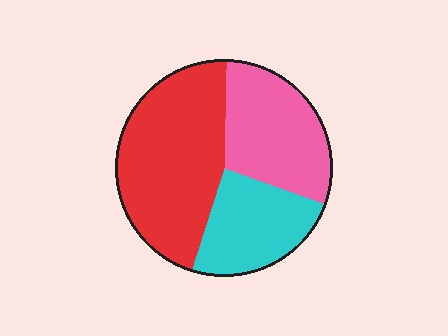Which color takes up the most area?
Red, at roughly 45%.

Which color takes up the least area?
Cyan, at roughly 25%.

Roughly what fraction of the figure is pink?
Pink takes up between a quarter and a half of the figure.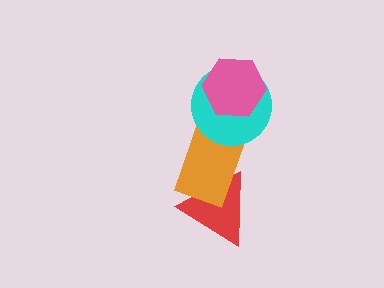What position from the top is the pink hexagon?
The pink hexagon is 1st from the top.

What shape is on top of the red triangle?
The orange rectangle is on top of the red triangle.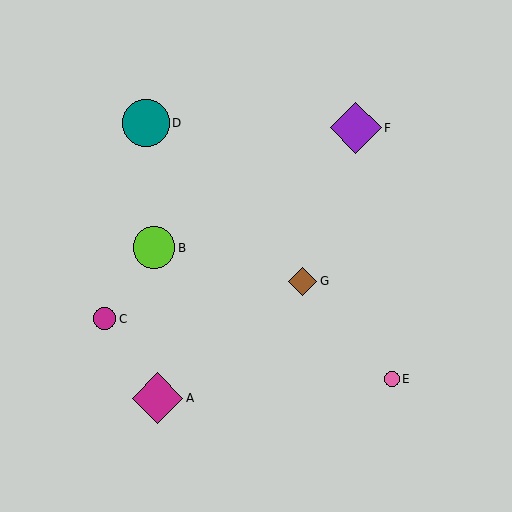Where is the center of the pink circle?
The center of the pink circle is at (392, 379).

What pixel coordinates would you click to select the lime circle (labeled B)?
Click at (154, 248) to select the lime circle B.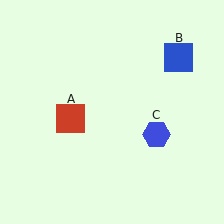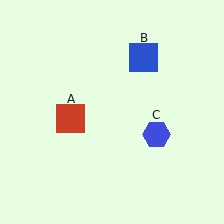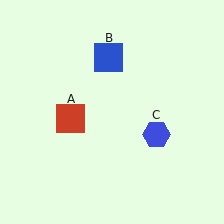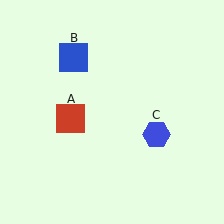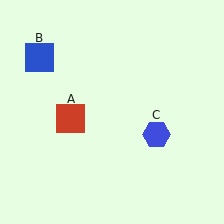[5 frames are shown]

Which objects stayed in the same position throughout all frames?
Red square (object A) and blue hexagon (object C) remained stationary.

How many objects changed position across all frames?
1 object changed position: blue square (object B).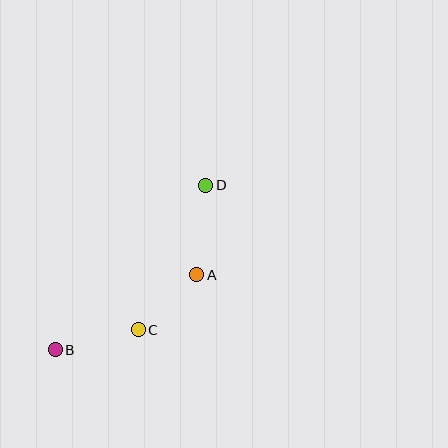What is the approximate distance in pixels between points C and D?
The distance between C and D is approximately 159 pixels.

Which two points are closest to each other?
Points A and C are closest to each other.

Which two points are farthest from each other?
Points B and D are farthest from each other.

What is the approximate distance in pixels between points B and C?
The distance between B and C is approximately 85 pixels.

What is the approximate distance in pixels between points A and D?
The distance between A and D is approximately 90 pixels.